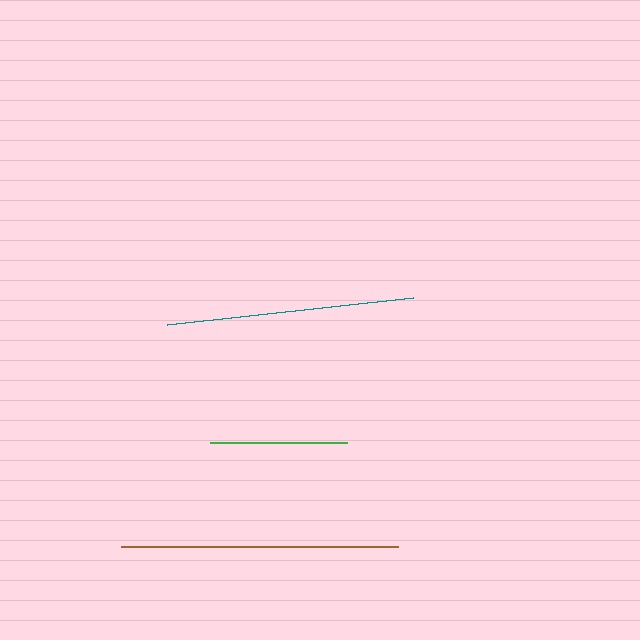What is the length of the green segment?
The green segment is approximately 138 pixels long.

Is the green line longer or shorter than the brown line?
The brown line is longer than the green line.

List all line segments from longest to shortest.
From longest to shortest: brown, teal, green.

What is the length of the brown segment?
The brown segment is approximately 277 pixels long.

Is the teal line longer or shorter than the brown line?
The brown line is longer than the teal line.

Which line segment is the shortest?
The green line is the shortest at approximately 138 pixels.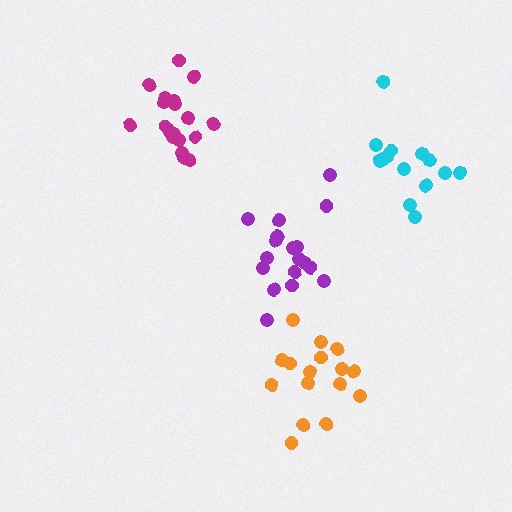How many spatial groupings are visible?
There are 4 spatial groupings.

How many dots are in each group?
Group 1: 19 dots, Group 2: 14 dots, Group 3: 16 dots, Group 4: 18 dots (67 total).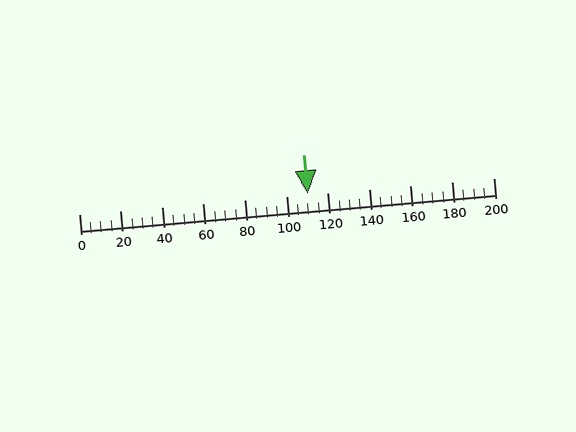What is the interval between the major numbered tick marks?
The major tick marks are spaced 20 units apart.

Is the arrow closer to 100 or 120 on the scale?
The arrow is closer to 120.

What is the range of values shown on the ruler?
The ruler shows values from 0 to 200.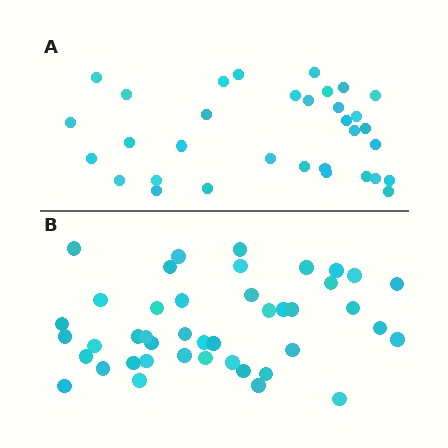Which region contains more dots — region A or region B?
Region B (the bottom region) has more dots.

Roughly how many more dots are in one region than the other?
Region B has roughly 10 or so more dots than region A.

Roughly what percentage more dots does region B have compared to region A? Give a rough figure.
About 30% more.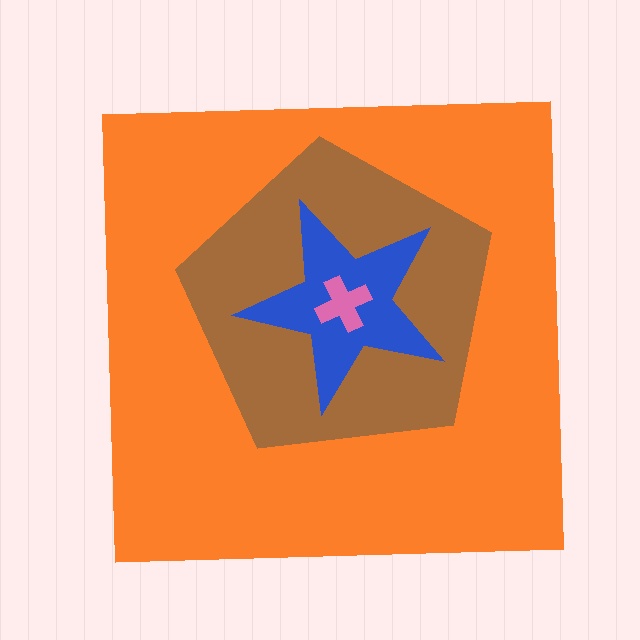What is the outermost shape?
The orange square.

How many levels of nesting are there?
4.